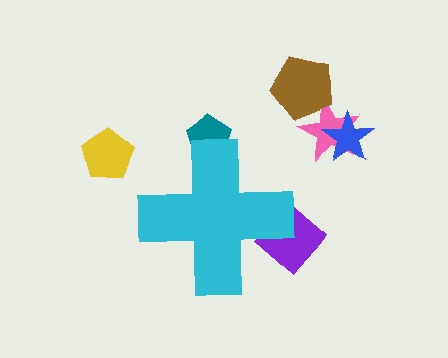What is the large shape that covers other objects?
A cyan cross.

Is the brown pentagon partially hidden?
No, the brown pentagon is fully visible.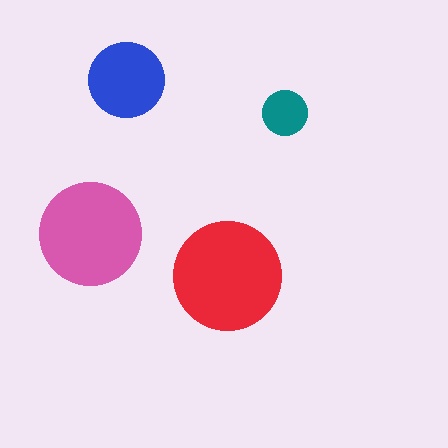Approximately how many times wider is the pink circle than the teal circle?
About 2.5 times wider.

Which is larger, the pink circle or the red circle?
The red one.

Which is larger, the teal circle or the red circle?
The red one.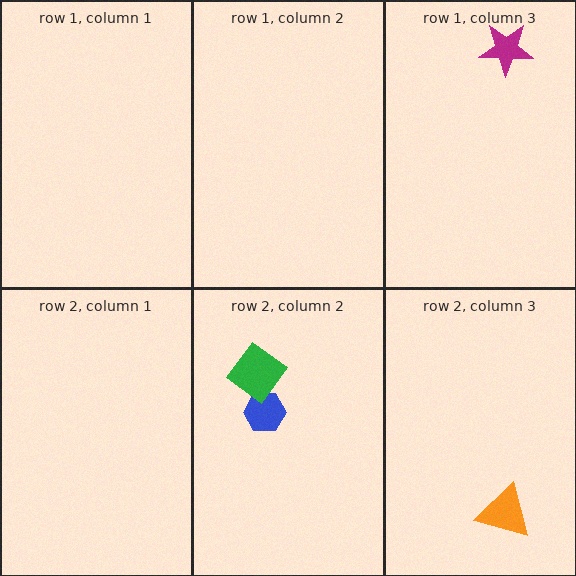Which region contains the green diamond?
The row 2, column 2 region.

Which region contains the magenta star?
The row 1, column 3 region.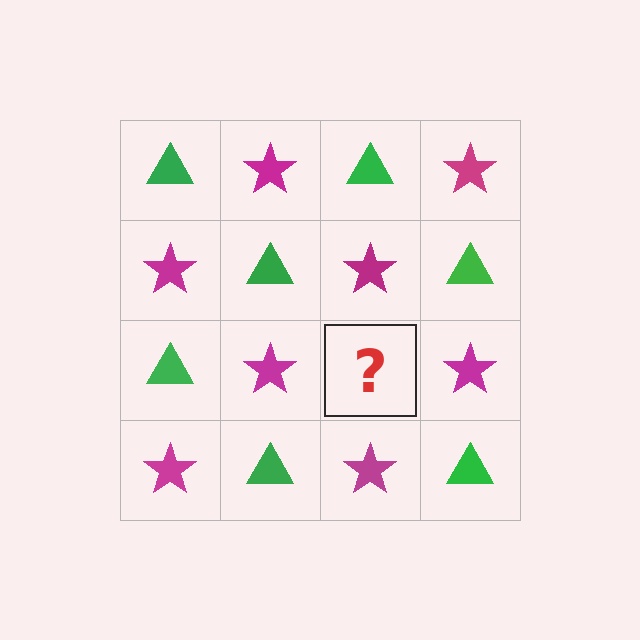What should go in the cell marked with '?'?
The missing cell should contain a green triangle.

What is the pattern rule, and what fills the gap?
The rule is that it alternates green triangle and magenta star in a checkerboard pattern. The gap should be filled with a green triangle.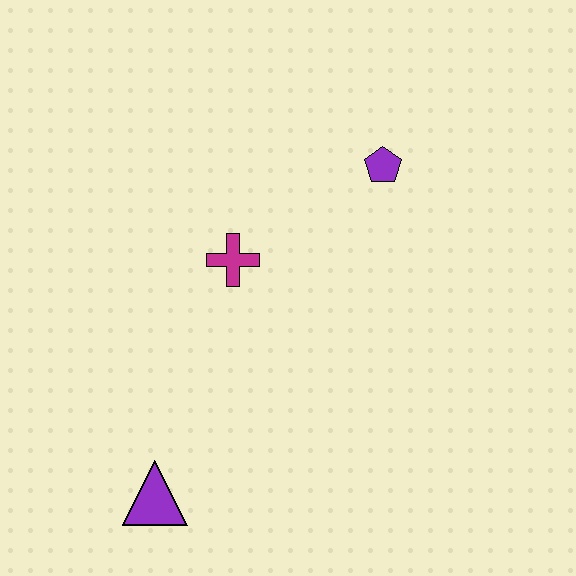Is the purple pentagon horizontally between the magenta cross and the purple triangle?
No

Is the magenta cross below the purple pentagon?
Yes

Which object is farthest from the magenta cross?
The purple triangle is farthest from the magenta cross.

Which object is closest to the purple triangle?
The magenta cross is closest to the purple triangle.